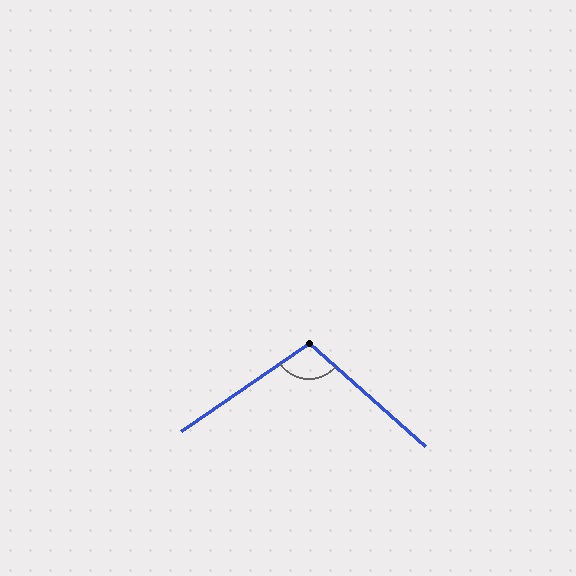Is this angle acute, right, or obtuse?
It is obtuse.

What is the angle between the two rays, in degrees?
Approximately 104 degrees.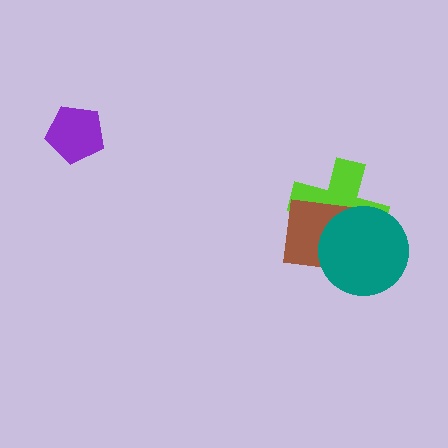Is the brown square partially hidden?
Yes, it is partially covered by another shape.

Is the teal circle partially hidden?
No, no other shape covers it.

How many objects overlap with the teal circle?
2 objects overlap with the teal circle.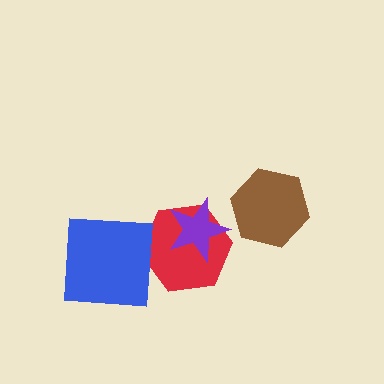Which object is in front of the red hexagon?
The purple star is in front of the red hexagon.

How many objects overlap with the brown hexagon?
0 objects overlap with the brown hexagon.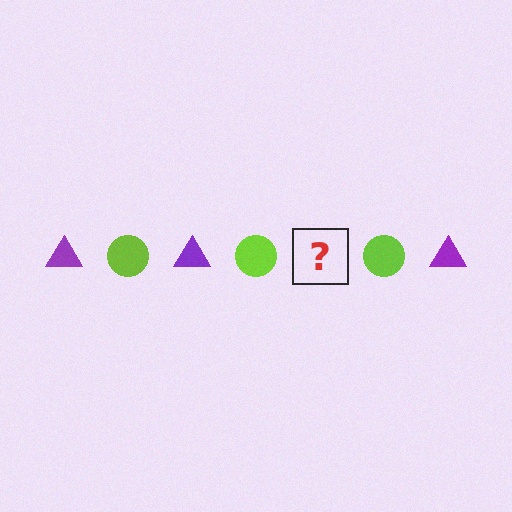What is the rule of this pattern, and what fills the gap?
The rule is that the pattern alternates between purple triangle and lime circle. The gap should be filled with a purple triangle.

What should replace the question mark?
The question mark should be replaced with a purple triangle.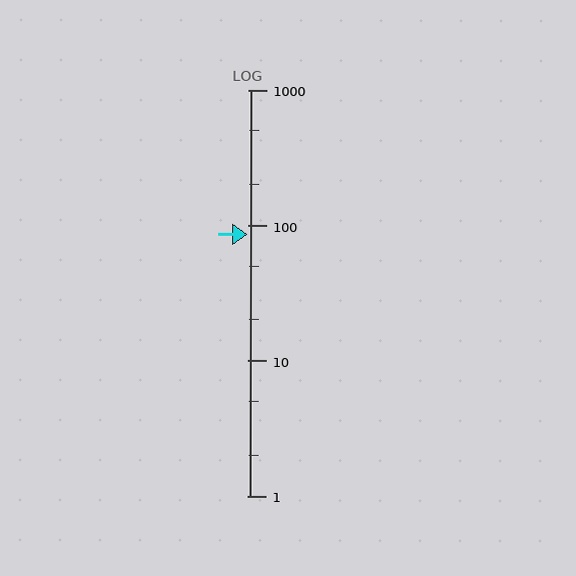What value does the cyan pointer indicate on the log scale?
The pointer indicates approximately 86.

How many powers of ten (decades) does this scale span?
The scale spans 3 decades, from 1 to 1000.